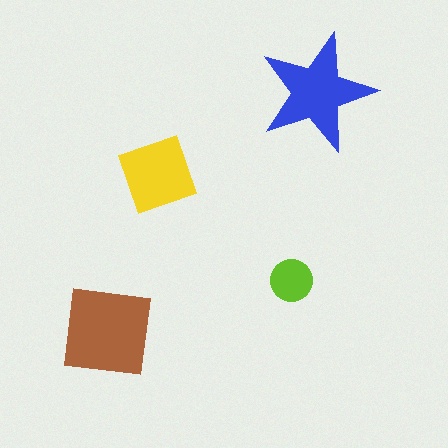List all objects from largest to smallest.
The brown square, the blue star, the yellow diamond, the lime circle.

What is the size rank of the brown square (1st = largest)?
1st.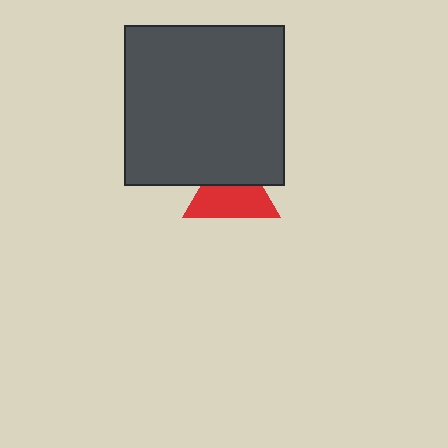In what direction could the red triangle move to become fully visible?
The red triangle could move down. That would shift it out from behind the dark gray square entirely.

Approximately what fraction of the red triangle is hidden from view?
Roughly 39% of the red triangle is hidden behind the dark gray square.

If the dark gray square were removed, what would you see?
You would see the complete red triangle.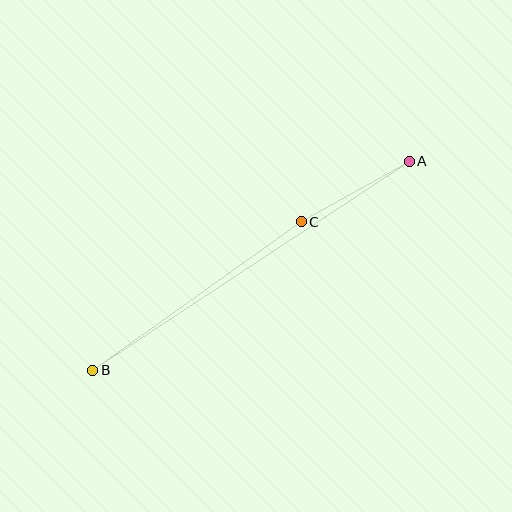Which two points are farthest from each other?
Points A and B are farthest from each other.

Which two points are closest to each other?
Points A and C are closest to each other.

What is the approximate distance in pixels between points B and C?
The distance between B and C is approximately 256 pixels.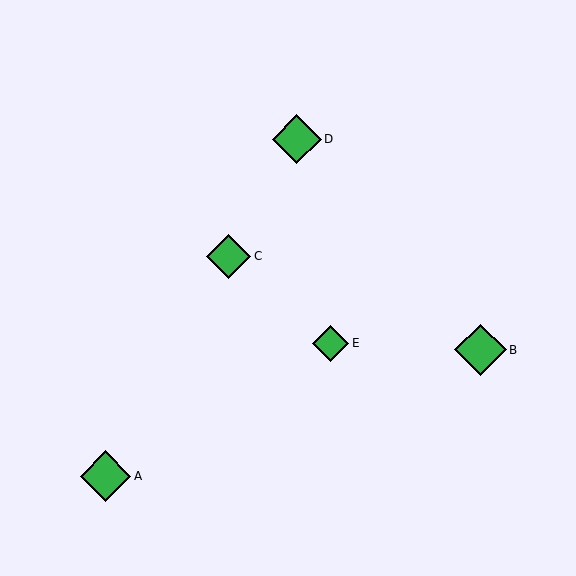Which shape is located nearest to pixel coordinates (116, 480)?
The green diamond (labeled A) at (105, 476) is nearest to that location.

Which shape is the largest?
The green diamond (labeled B) is the largest.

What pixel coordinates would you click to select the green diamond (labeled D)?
Click at (297, 139) to select the green diamond D.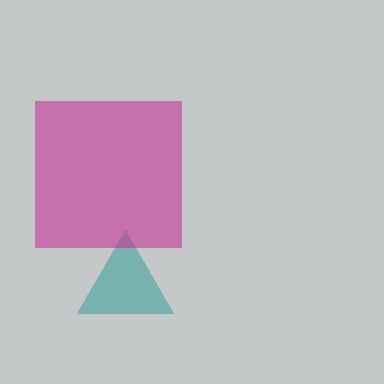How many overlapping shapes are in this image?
There are 2 overlapping shapes in the image.